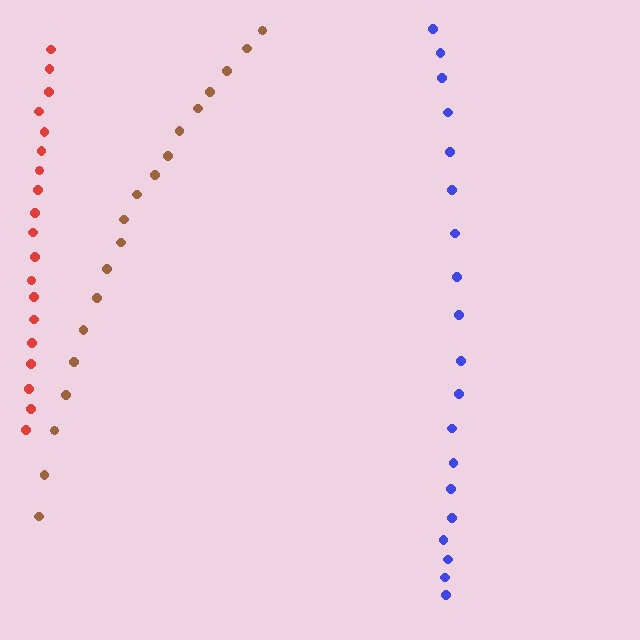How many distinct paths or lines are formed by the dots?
There are 3 distinct paths.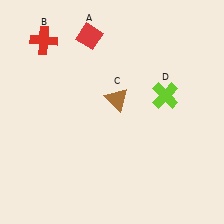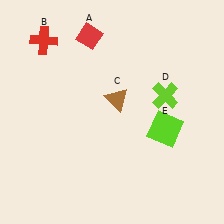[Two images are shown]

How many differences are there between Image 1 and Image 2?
There is 1 difference between the two images.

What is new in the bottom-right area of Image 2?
A lime square (E) was added in the bottom-right area of Image 2.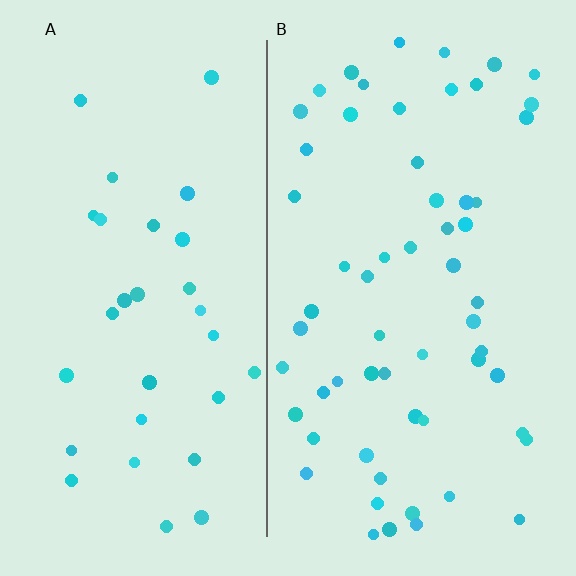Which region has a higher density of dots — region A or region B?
B (the right).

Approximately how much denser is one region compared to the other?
Approximately 1.9× — region B over region A.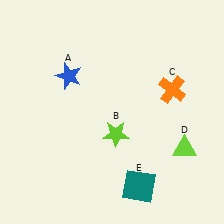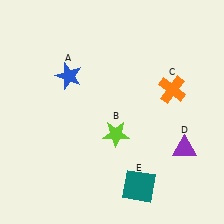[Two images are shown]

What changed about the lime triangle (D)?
In Image 1, D is lime. In Image 2, it changed to purple.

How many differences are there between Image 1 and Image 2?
There is 1 difference between the two images.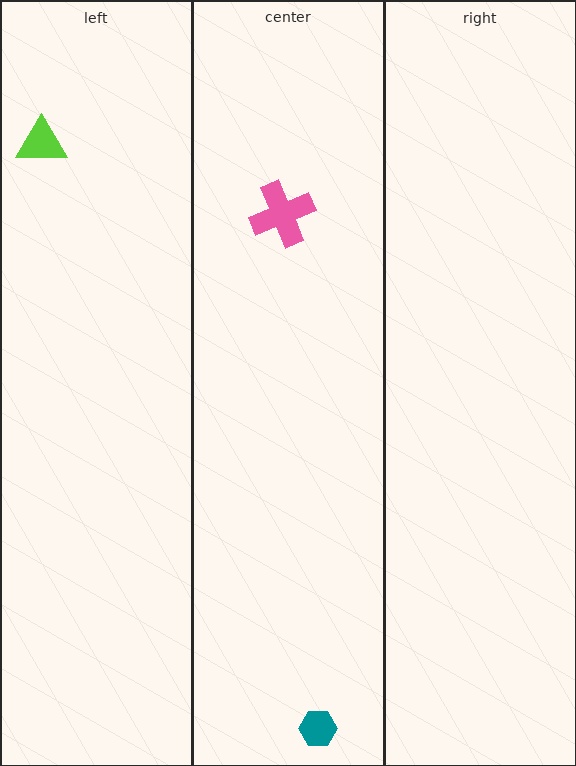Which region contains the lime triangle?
The left region.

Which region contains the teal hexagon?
The center region.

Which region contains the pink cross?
The center region.